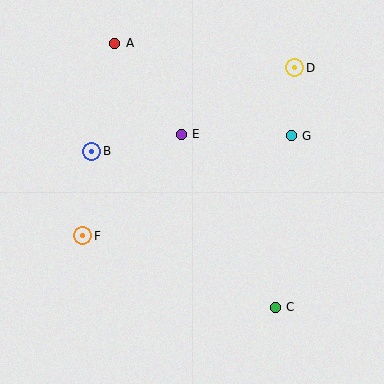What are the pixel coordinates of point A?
Point A is at (115, 43).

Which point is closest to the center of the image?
Point E at (181, 134) is closest to the center.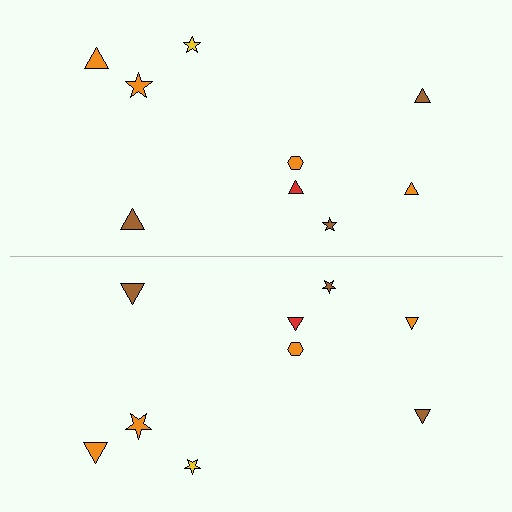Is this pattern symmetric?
Yes, this pattern has bilateral (reflection) symmetry.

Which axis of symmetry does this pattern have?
The pattern has a horizontal axis of symmetry running through the center of the image.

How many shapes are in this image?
There are 18 shapes in this image.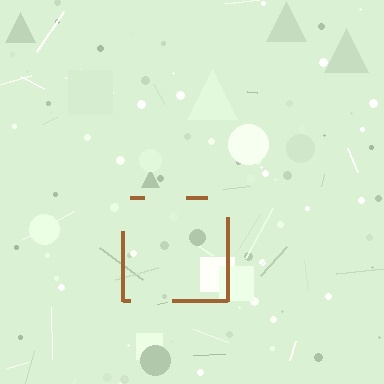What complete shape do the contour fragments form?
The contour fragments form a square.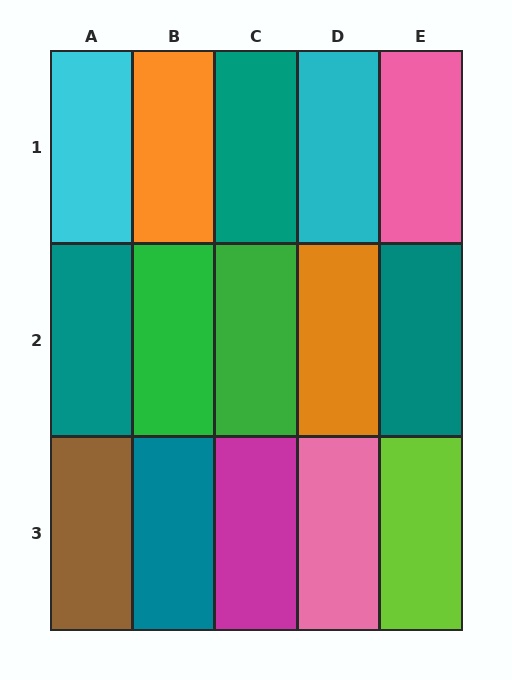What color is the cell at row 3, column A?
Brown.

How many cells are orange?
2 cells are orange.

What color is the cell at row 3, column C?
Magenta.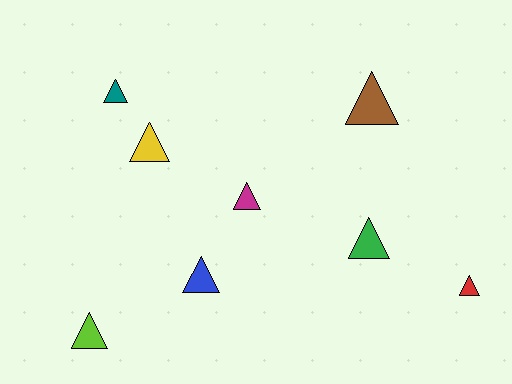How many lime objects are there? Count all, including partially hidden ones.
There is 1 lime object.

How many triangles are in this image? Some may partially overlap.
There are 8 triangles.